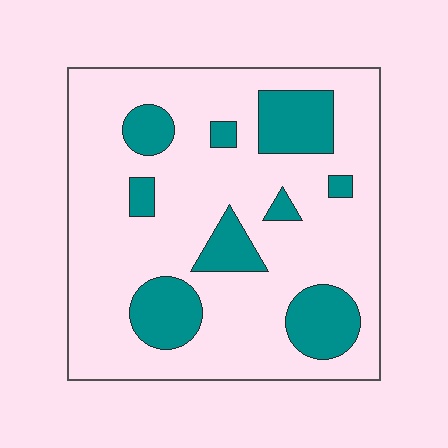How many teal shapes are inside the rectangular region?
9.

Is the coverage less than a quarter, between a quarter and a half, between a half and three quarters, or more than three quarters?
Less than a quarter.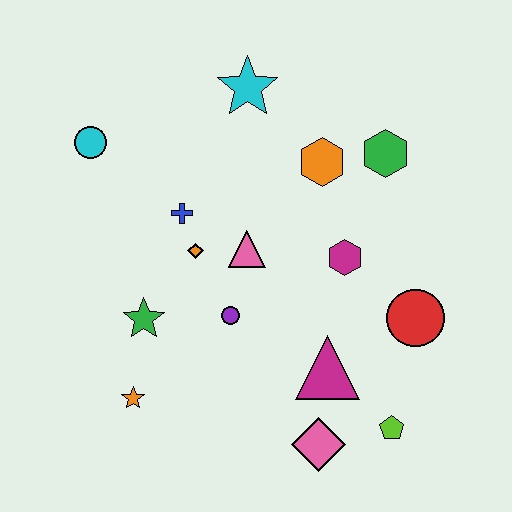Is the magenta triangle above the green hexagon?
No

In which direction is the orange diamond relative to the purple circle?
The orange diamond is above the purple circle.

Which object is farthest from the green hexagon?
The orange star is farthest from the green hexagon.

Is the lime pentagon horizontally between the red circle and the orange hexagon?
Yes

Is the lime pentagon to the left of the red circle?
Yes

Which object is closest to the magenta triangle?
The pink diamond is closest to the magenta triangle.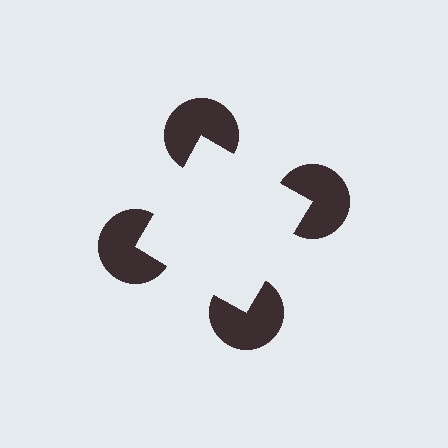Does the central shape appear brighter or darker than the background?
It typically appears slightly brighter than the background, even though no actual brightness change is drawn.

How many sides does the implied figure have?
4 sides.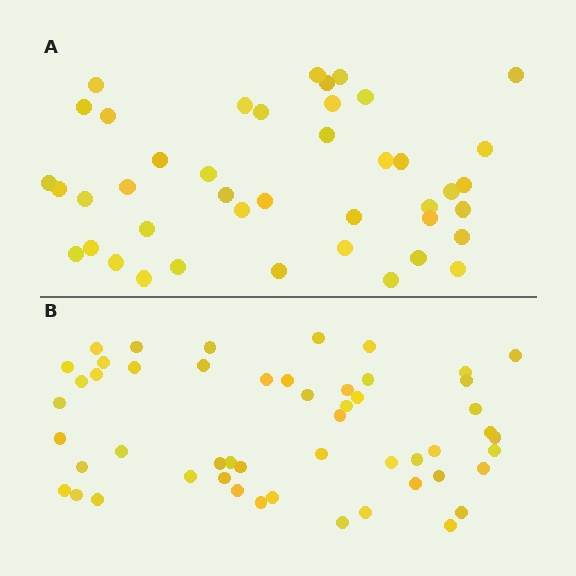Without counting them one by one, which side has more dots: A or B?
Region B (the bottom region) has more dots.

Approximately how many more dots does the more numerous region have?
Region B has roughly 10 or so more dots than region A.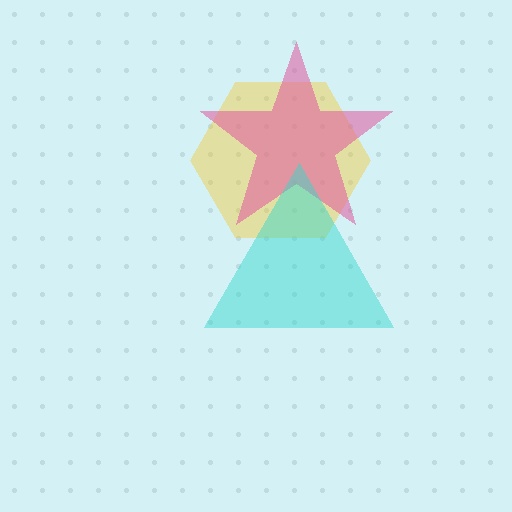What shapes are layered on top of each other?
The layered shapes are: a yellow hexagon, a pink star, a cyan triangle.